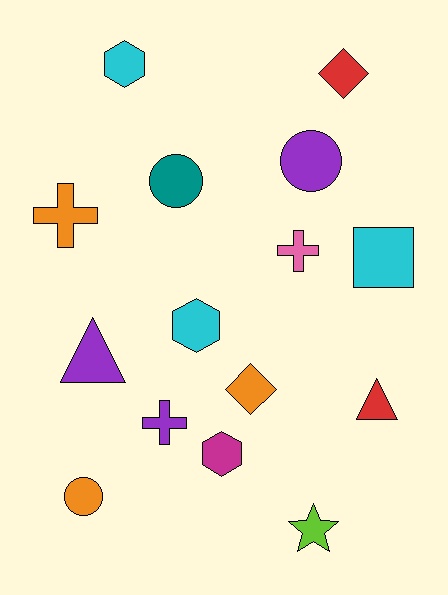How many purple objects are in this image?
There are 3 purple objects.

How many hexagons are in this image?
There are 3 hexagons.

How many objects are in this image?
There are 15 objects.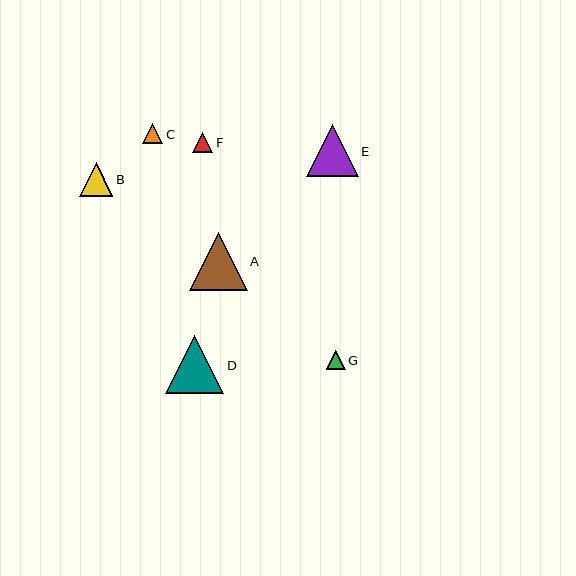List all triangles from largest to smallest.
From largest to smallest: A, D, E, B, F, C, G.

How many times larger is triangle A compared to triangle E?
Triangle A is approximately 1.1 times the size of triangle E.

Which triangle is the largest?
Triangle A is the largest with a size of approximately 58 pixels.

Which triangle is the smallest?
Triangle G is the smallest with a size of approximately 19 pixels.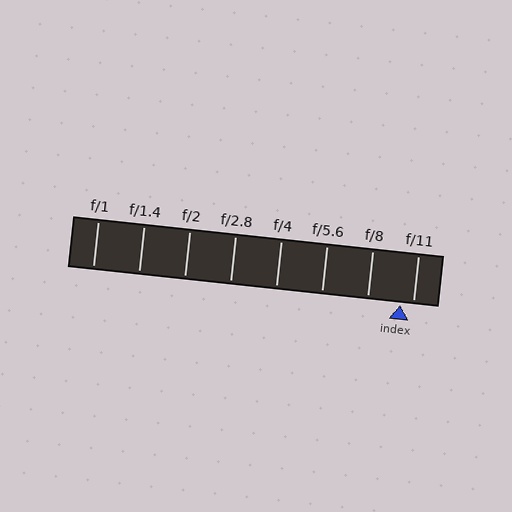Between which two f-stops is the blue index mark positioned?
The index mark is between f/8 and f/11.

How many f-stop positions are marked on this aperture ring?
There are 8 f-stop positions marked.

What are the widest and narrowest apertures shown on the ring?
The widest aperture shown is f/1 and the narrowest is f/11.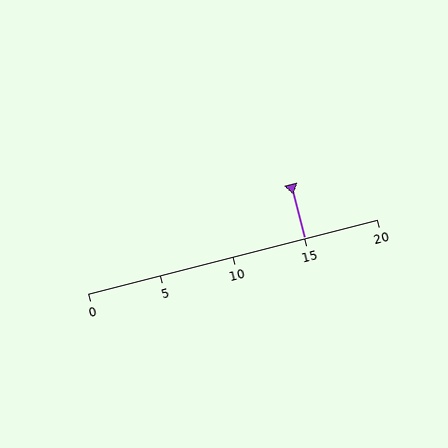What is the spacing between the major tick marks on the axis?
The major ticks are spaced 5 apart.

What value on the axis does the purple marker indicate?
The marker indicates approximately 15.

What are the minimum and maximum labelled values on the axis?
The axis runs from 0 to 20.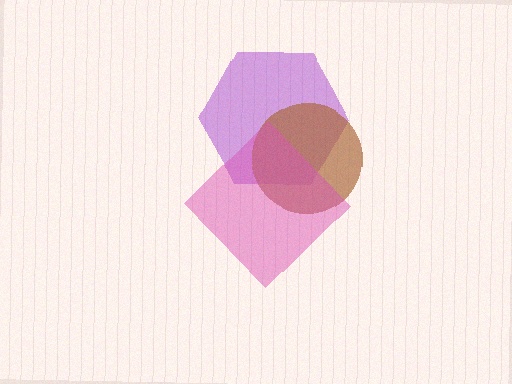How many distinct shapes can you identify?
There are 3 distinct shapes: a purple hexagon, a brown circle, a pink diamond.